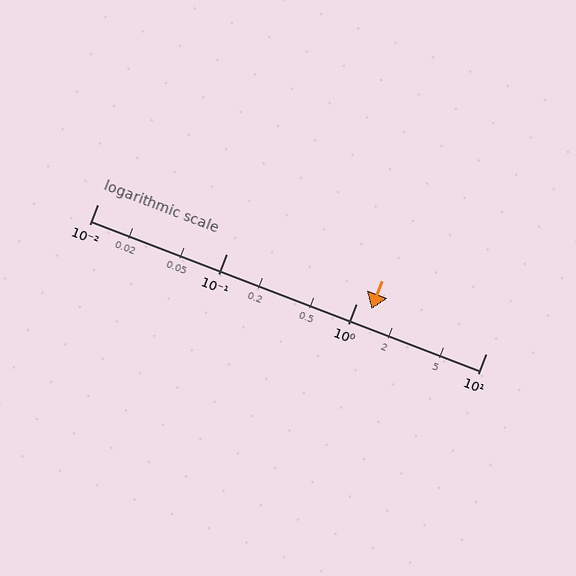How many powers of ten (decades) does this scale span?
The scale spans 3 decades, from 0.01 to 10.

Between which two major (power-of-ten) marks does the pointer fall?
The pointer is between 1 and 10.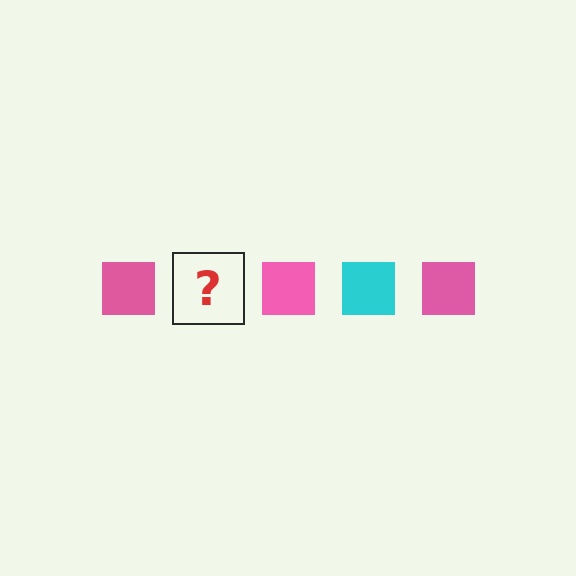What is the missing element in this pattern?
The missing element is a cyan square.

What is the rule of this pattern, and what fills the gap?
The rule is that the pattern cycles through pink, cyan squares. The gap should be filled with a cyan square.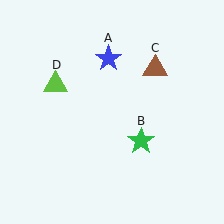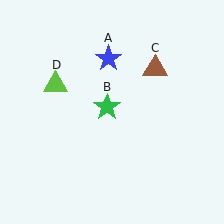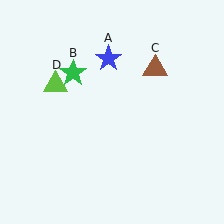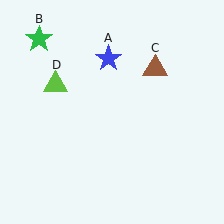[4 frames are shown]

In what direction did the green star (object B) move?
The green star (object B) moved up and to the left.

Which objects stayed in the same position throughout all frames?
Blue star (object A) and brown triangle (object C) and lime triangle (object D) remained stationary.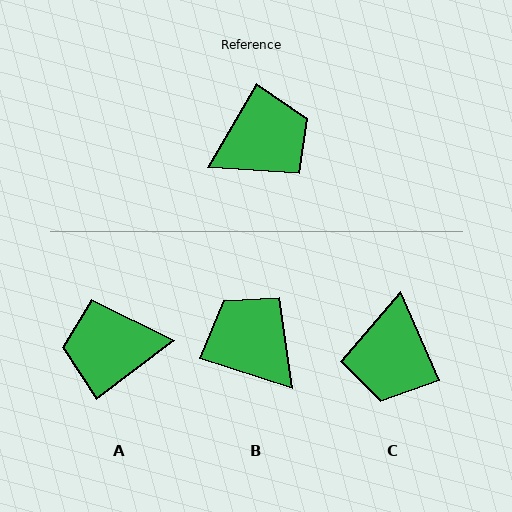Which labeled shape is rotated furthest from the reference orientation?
A, about 157 degrees away.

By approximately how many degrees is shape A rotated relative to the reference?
Approximately 157 degrees counter-clockwise.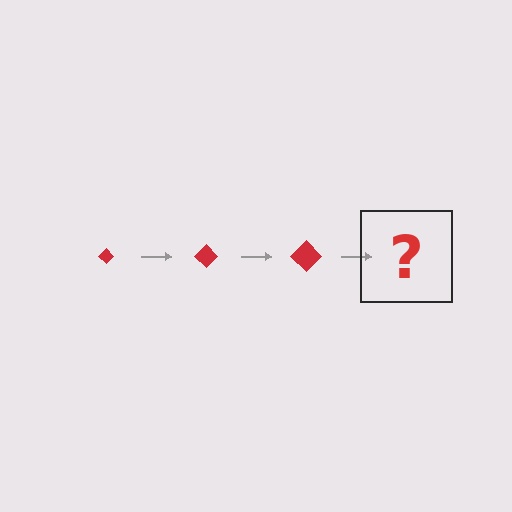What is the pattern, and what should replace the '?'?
The pattern is that the diamond gets progressively larger each step. The '?' should be a red diamond, larger than the previous one.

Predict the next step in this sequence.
The next step is a red diamond, larger than the previous one.